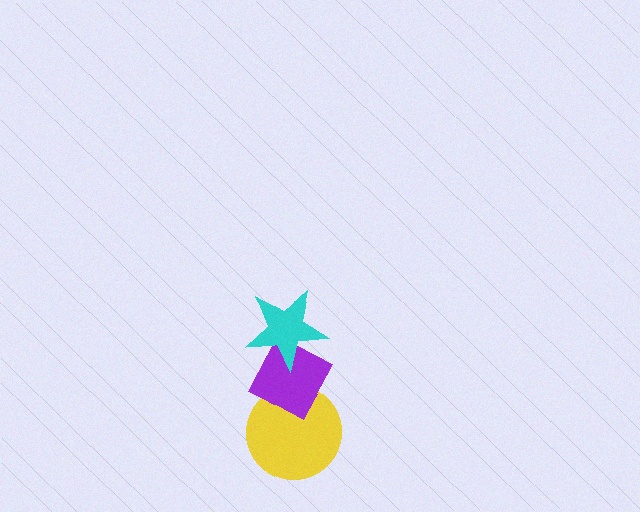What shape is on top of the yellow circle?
The purple diamond is on top of the yellow circle.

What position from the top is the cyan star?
The cyan star is 1st from the top.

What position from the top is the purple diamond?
The purple diamond is 2nd from the top.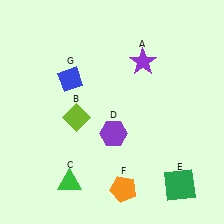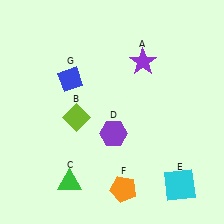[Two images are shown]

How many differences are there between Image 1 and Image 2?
There is 1 difference between the two images.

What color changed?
The square (E) changed from green in Image 1 to cyan in Image 2.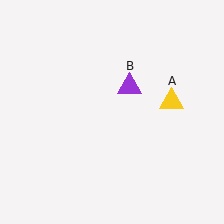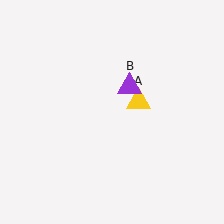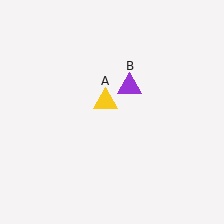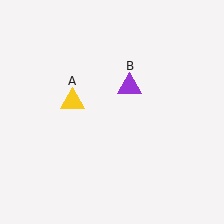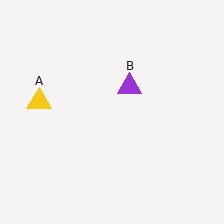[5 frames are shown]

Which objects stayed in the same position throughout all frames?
Purple triangle (object B) remained stationary.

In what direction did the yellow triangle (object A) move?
The yellow triangle (object A) moved left.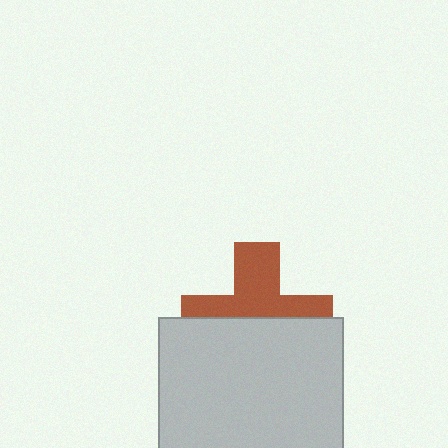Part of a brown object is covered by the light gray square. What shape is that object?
It is a cross.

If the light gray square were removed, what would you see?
You would see the complete brown cross.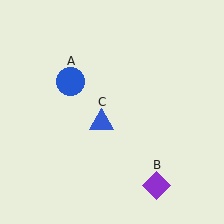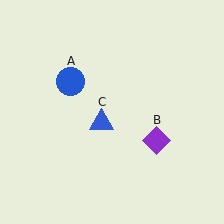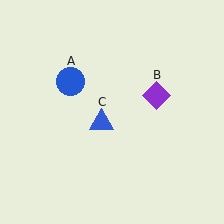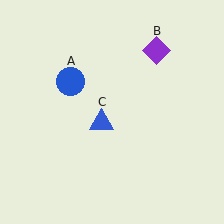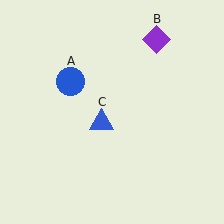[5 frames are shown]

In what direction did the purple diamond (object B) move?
The purple diamond (object B) moved up.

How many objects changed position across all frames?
1 object changed position: purple diamond (object B).